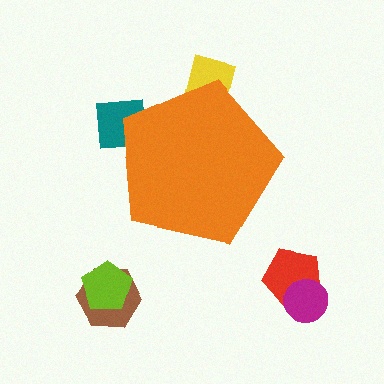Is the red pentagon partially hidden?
No, the red pentagon is fully visible.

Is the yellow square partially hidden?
Yes, the yellow square is partially hidden behind the orange pentagon.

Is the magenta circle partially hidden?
No, the magenta circle is fully visible.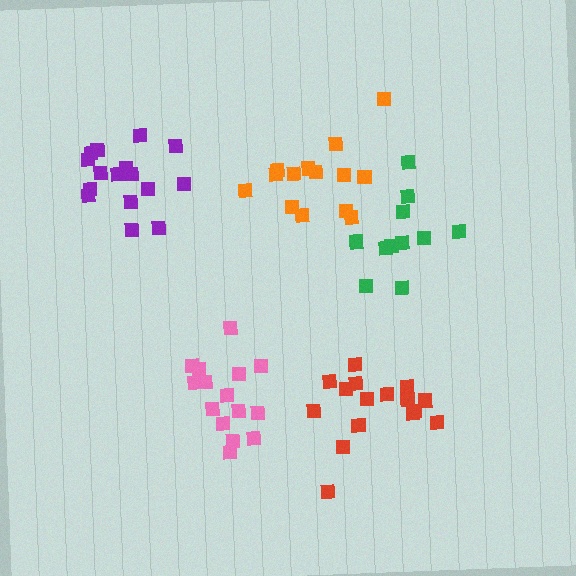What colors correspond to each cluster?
The clusters are colored: red, orange, pink, green, purple.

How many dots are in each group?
Group 1: 16 dots, Group 2: 14 dots, Group 3: 15 dots, Group 4: 11 dots, Group 5: 16 dots (72 total).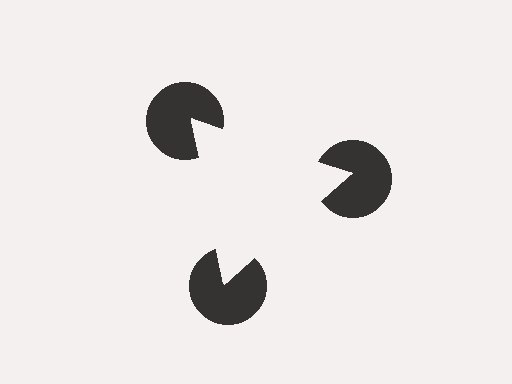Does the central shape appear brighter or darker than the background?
It typically appears slightly brighter than the background, even though no actual brightness change is drawn.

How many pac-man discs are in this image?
There are 3 — one at each vertex of the illusory triangle.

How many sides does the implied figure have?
3 sides.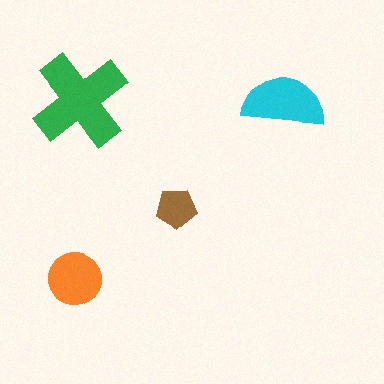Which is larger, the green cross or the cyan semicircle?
The green cross.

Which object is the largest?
The green cross.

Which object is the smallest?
The brown pentagon.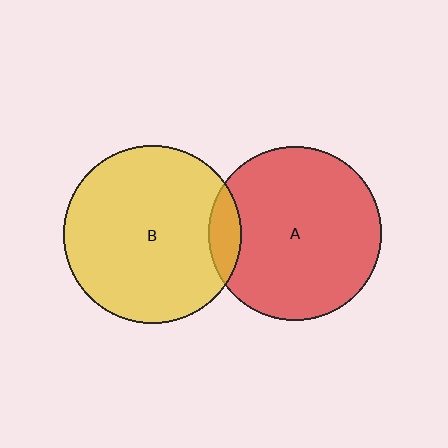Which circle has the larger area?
Circle B (yellow).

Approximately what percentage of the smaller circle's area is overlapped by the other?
Approximately 10%.